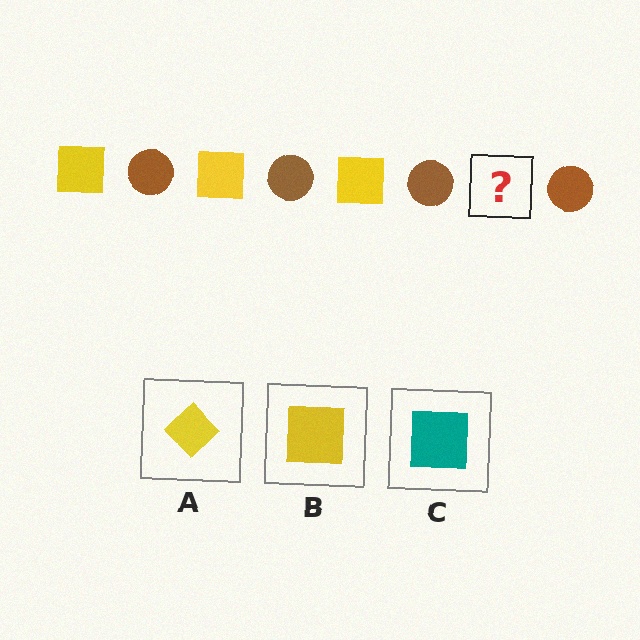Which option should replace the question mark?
Option B.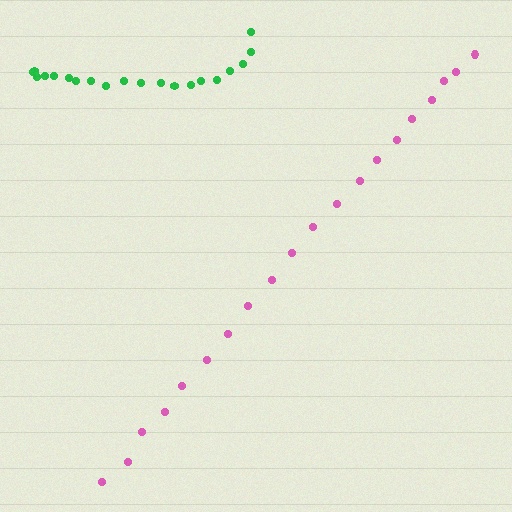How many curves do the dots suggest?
There are 2 distinct paths.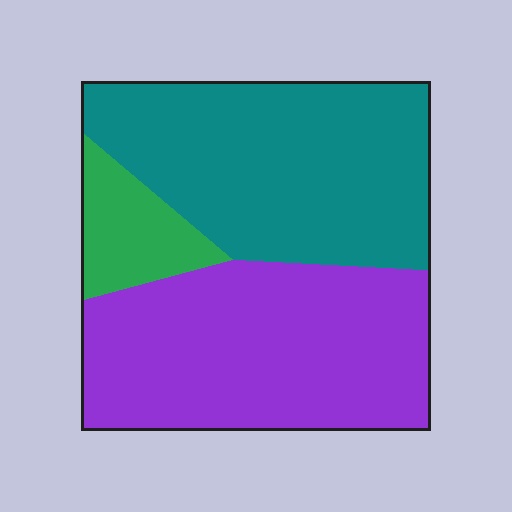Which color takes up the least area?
Green, at roughly 10%.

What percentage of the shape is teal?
Teal takes up about two fifths (2/5) of the shape.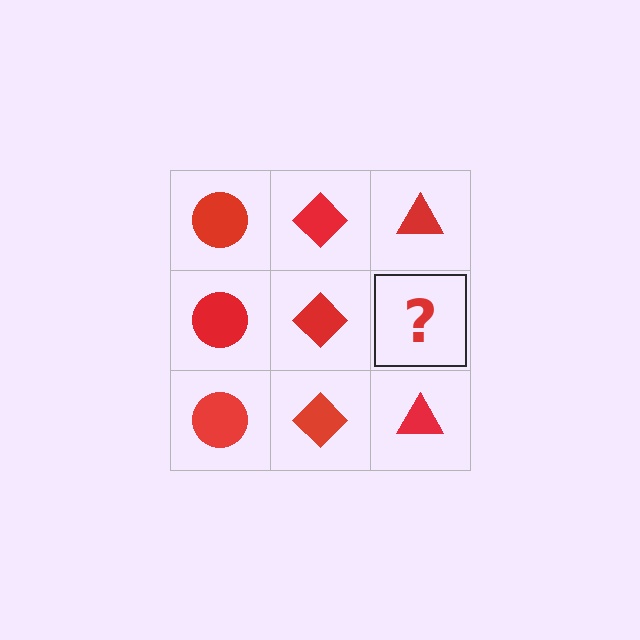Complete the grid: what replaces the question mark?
The question mark should be replaced with a red triangle.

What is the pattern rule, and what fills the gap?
The rule is that each column has a consistent shape. The gap should be filled with a red triangle.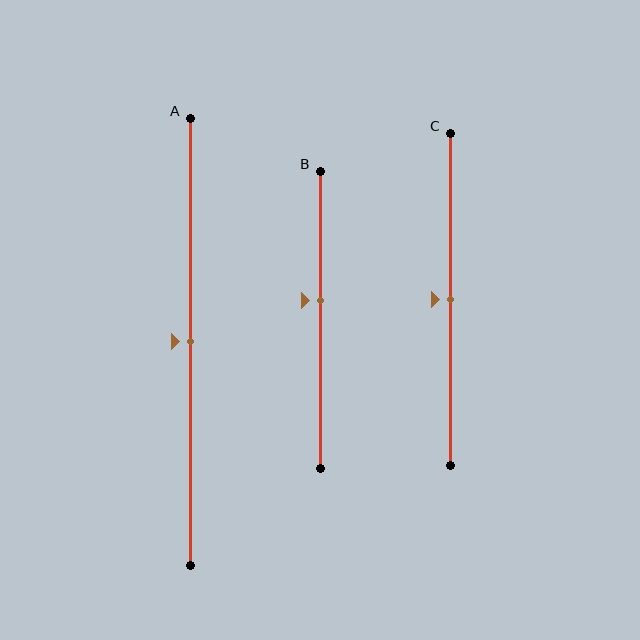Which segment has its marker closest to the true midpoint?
Segment A has its marker closest to the true midpoint.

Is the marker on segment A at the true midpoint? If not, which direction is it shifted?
Yes, the marker on segment A is at the true midpoint.